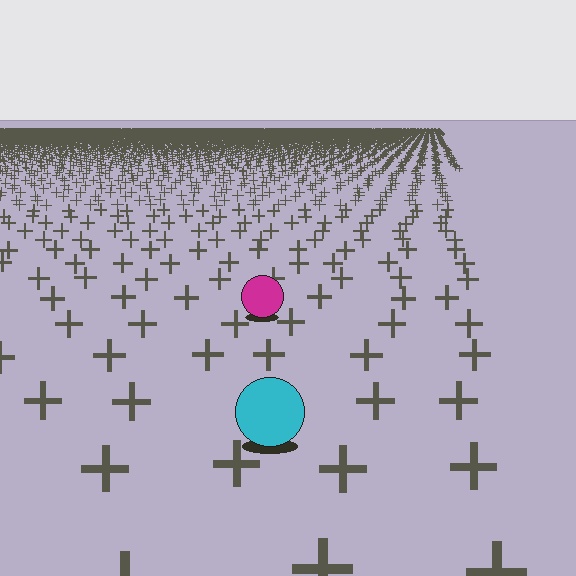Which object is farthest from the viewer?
The magenta circle is farthest from the viewer. It appears smaller and the ground texture around it is denser.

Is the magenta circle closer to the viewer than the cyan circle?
No. The cyan circle is closer — you can tell from the texture gradient: the ground texture is coarser near it.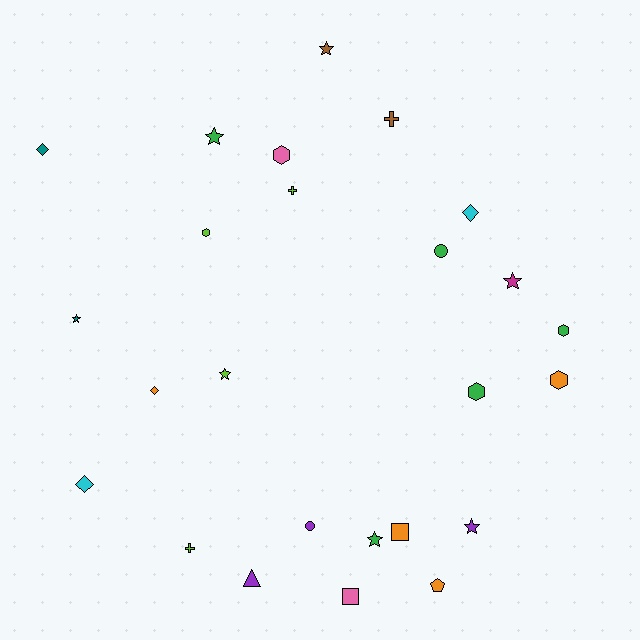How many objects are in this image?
There are 25 objects.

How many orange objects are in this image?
There are 4 orange objects.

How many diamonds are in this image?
There are 4 diamonds.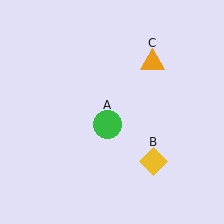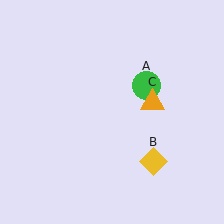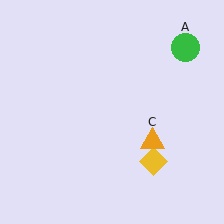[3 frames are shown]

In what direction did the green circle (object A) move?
The green circle (object A) moved up and to the right.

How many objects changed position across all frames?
2 objects changed position: green circle (object A), orange triangle (object C).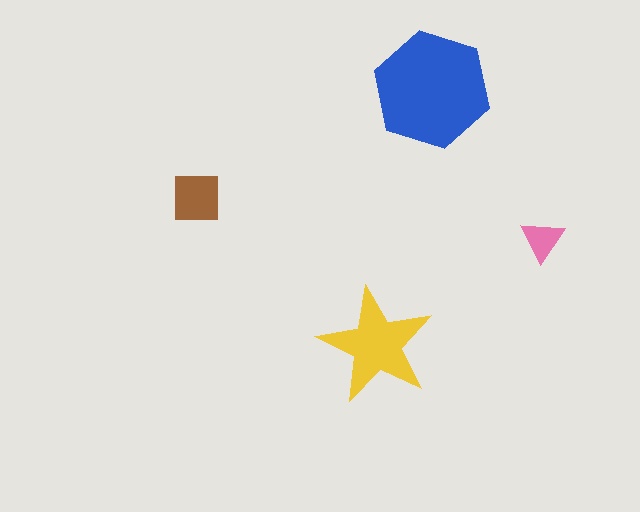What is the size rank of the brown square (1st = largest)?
3rd.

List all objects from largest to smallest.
The blue hexagon, the yellow star, the brown square, the pink triangle.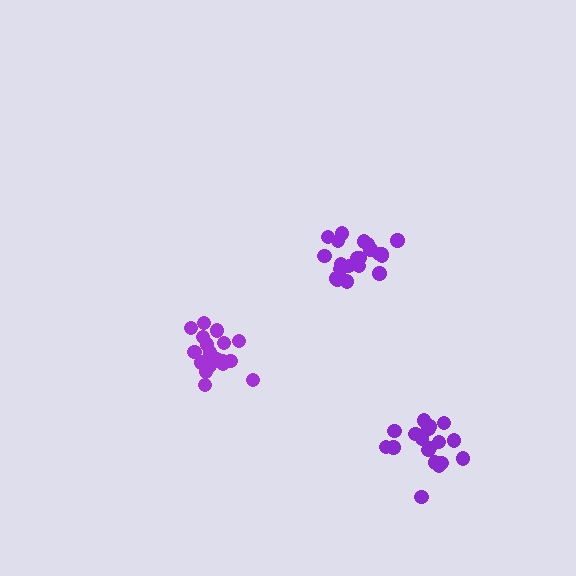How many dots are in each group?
Group 1: 21 dots, Group 2: 18 dots, Group 3: 19 dots (58 total).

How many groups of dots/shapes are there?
There are 3 groups.